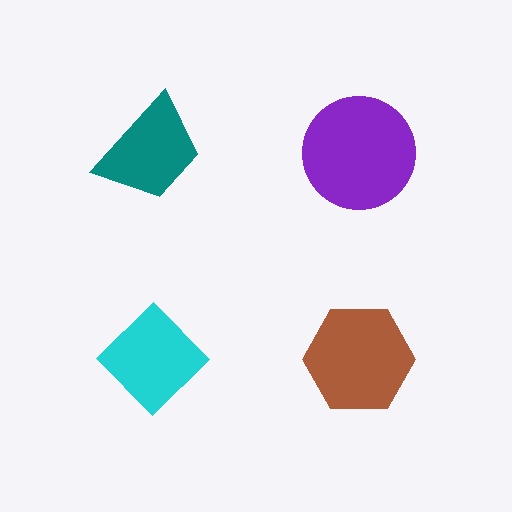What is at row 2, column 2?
A brown hexagon.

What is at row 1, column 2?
A purple circle.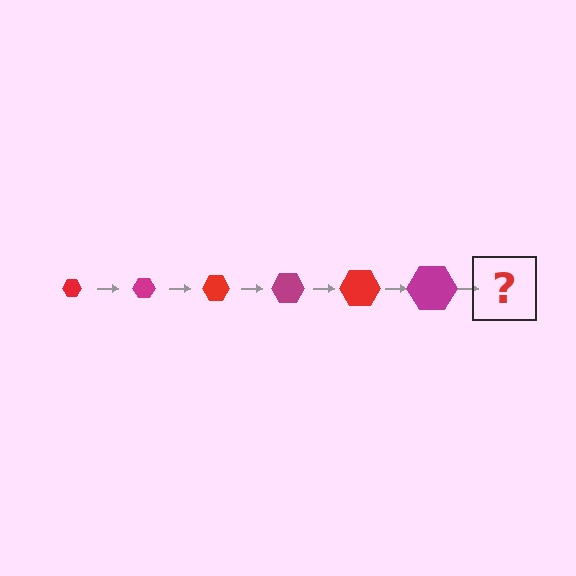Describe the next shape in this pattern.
It should be a red hexagon, larger than the previous one.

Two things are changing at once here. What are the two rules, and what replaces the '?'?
The two rules are that the hexagon grows larger each step and the color cycles through red and magenta. The '?' should be a red hexagon, larger than the previous one.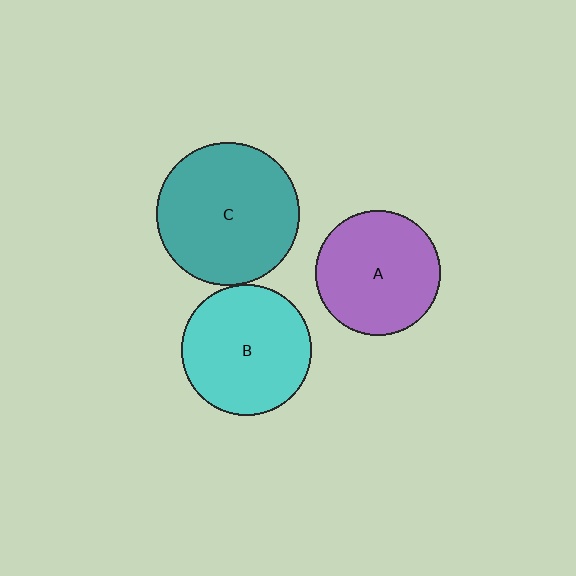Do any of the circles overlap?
No, none of the circles overlap.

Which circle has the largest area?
Circle C (teal).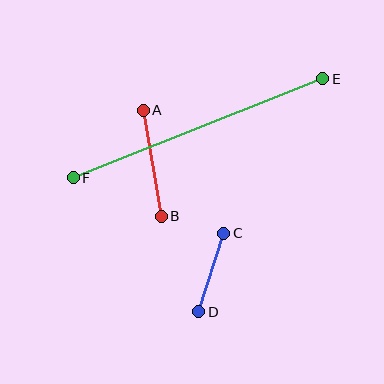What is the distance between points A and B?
The distance is approximately 107 pixels.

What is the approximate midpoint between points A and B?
The midpoint is at approximately (152, 163) pixels.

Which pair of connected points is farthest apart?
Points E and F are farthest apart.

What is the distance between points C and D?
The distance is approximately 82 pixels.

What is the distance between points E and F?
The distance is approximately 268 pixels.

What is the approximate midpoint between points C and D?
The midpoint is at approximately (211, 272) pixels.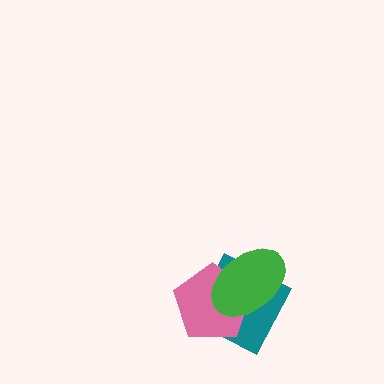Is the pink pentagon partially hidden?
Yes, it is partially covered by another shape.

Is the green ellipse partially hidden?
No, no other shape covers it.